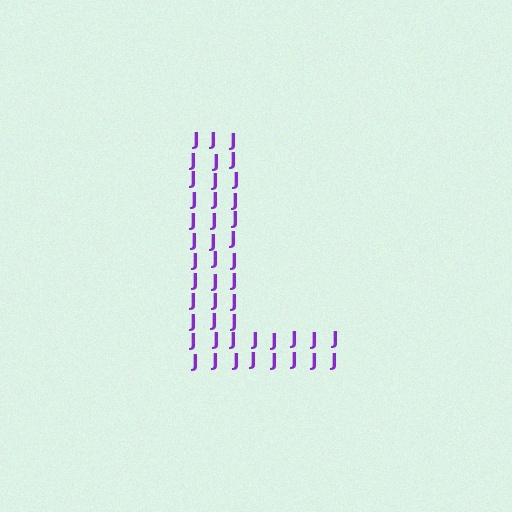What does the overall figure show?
The overall figure shows the letter L.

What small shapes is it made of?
It is made of small letter J's.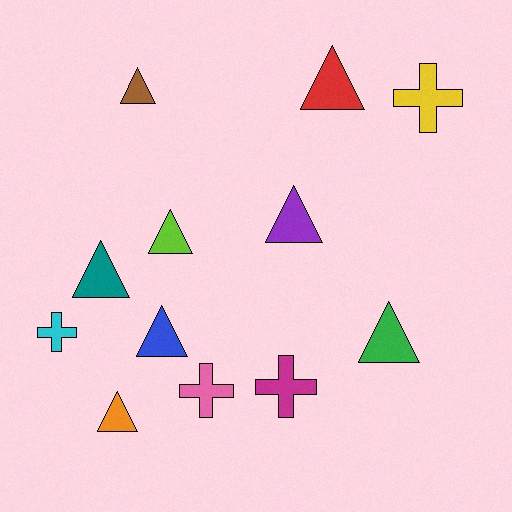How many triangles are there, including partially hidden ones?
There are 8 triangles.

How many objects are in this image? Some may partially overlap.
There are 12 objects.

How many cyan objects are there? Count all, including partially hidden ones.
There is 1 cyan object.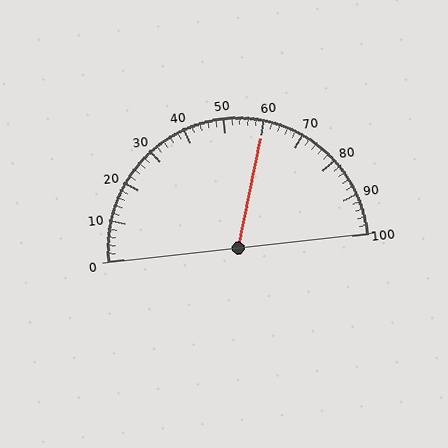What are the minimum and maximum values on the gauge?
The gauge ranges from 0 to 100.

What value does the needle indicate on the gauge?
The needle indicates approximately 60.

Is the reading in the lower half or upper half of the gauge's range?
The reading is in the upper half of the range (0 to 100).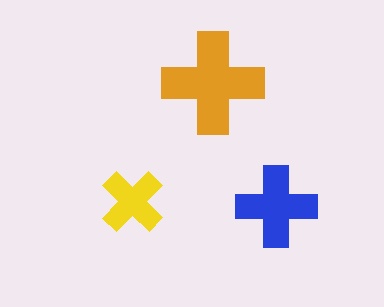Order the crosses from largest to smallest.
the orange one, the blue one, the yellow one.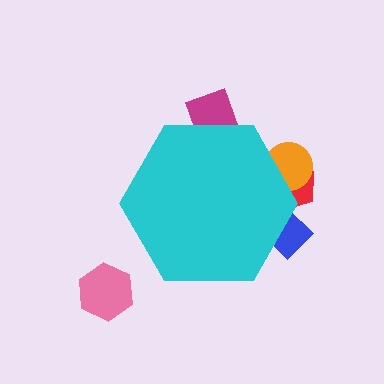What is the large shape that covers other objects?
A cyan hexagon.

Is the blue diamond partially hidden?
Yes, the blue diamond is partially hidden behind the cyan hexagon.